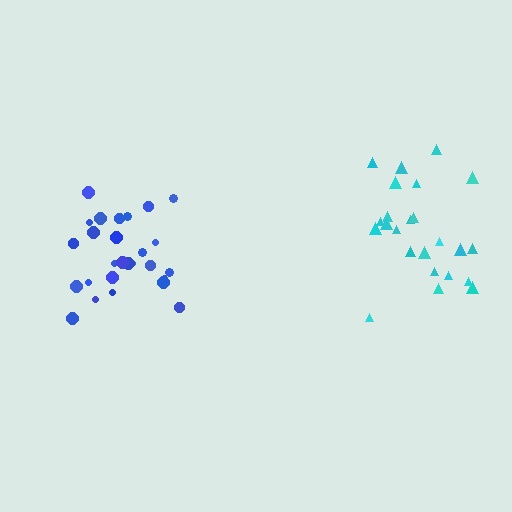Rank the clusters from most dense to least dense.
blue, cyan.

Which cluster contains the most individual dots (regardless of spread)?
Blue (27).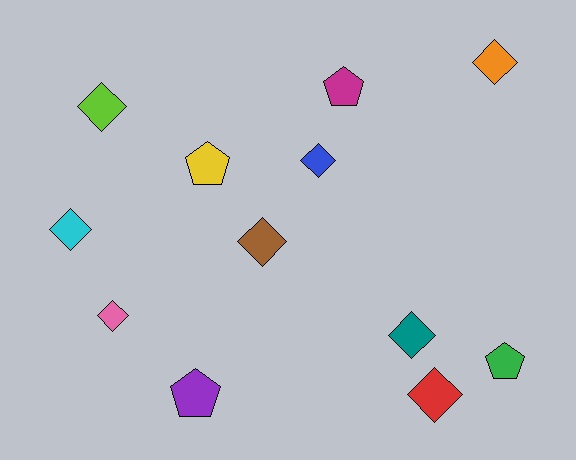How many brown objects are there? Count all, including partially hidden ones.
There is 1 brown object.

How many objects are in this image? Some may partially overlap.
There are 12 objects.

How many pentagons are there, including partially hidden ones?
There are 4 pentagons.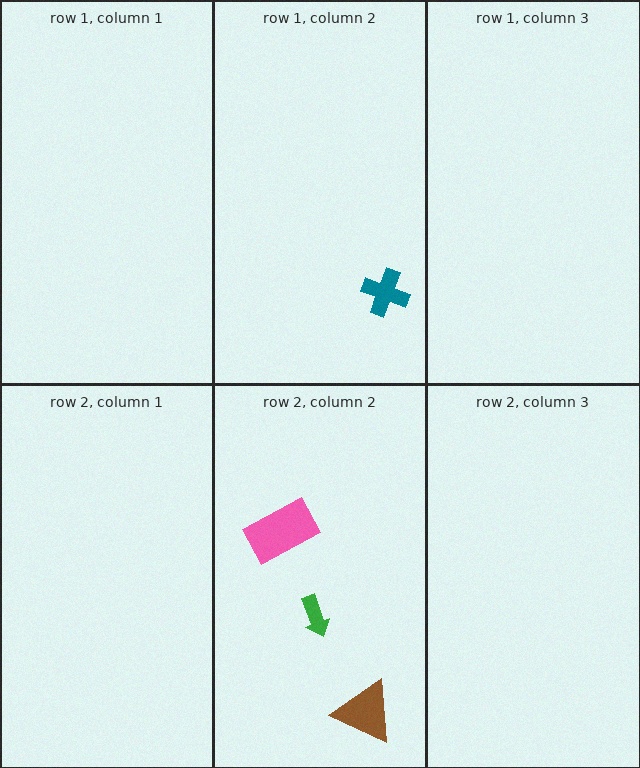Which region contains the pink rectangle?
The row 2, column 2 region.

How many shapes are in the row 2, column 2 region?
3.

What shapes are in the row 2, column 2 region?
The pink rectangle, the brown triangle, the green arrow.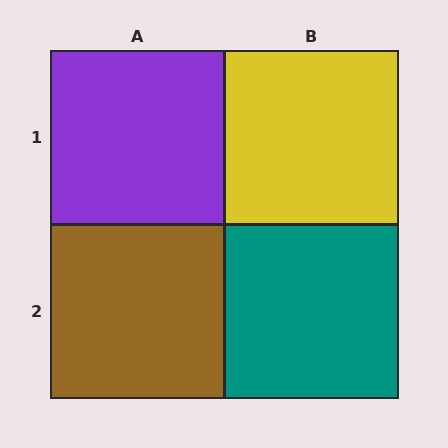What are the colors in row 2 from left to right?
Brown, teal.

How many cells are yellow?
1 cell is yellow.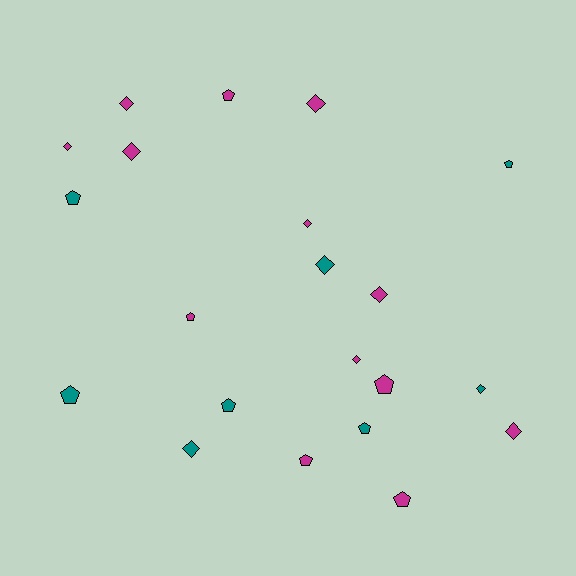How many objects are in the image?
There are 21 objects.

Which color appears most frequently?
Magenta, with 13 objects.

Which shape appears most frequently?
Diamond, with 11 objects.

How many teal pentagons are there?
There are 5 teal pentagons.